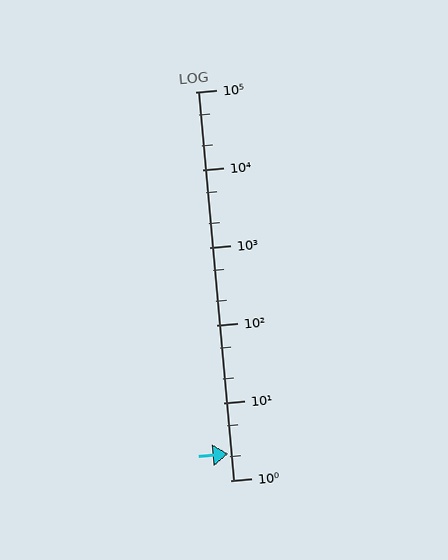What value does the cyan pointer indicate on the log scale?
The pointer indicates approximately 2.2.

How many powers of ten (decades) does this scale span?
The scale spans 5 decades, from 1 to 100000.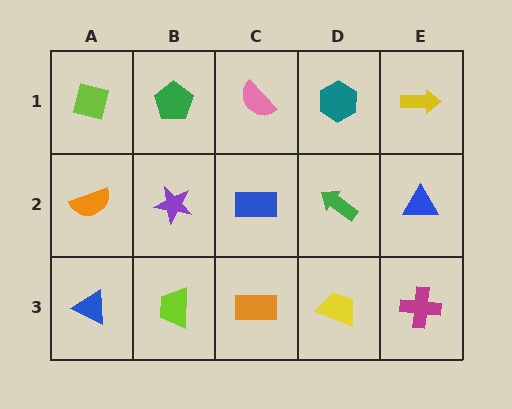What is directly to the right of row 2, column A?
A purple star.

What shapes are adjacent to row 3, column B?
A purple star (row 2, column B), a blue triangle (row 3, column A), an orange rectangle (row 3, column C).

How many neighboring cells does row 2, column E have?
3.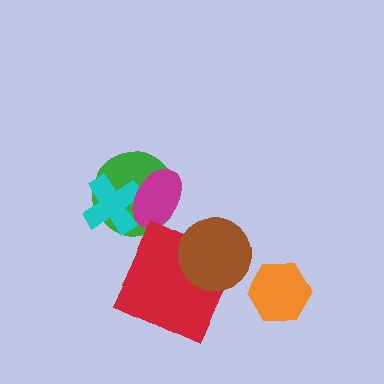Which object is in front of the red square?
The brown circle is in front of the red square.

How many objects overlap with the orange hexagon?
0 objects overlap with the orange hexagon.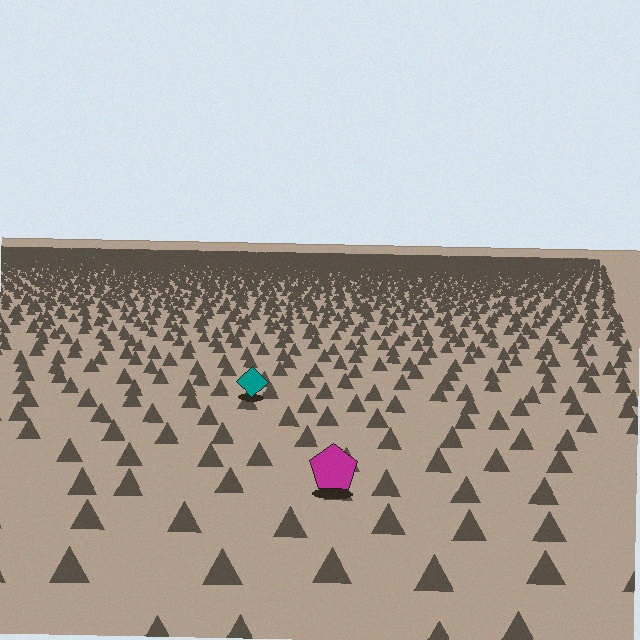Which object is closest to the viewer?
The magenta pentagon is closest. The texture marks near it are larger and more spread out.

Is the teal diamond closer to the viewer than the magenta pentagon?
No. The magenta pentagon is closer — you can tell from the texture gradient: the ground texture is coarser near it.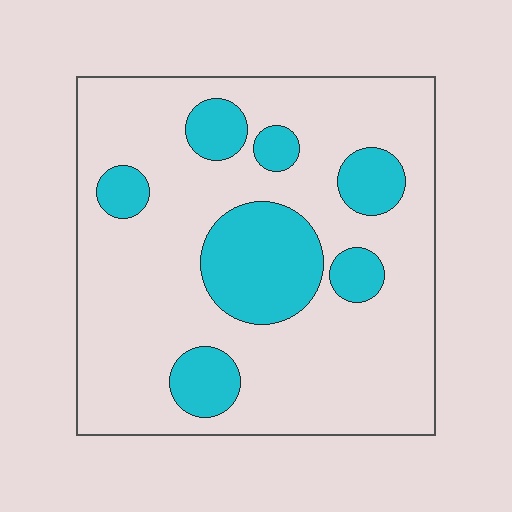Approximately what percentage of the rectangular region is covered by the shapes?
Approximately 25%.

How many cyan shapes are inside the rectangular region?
7.